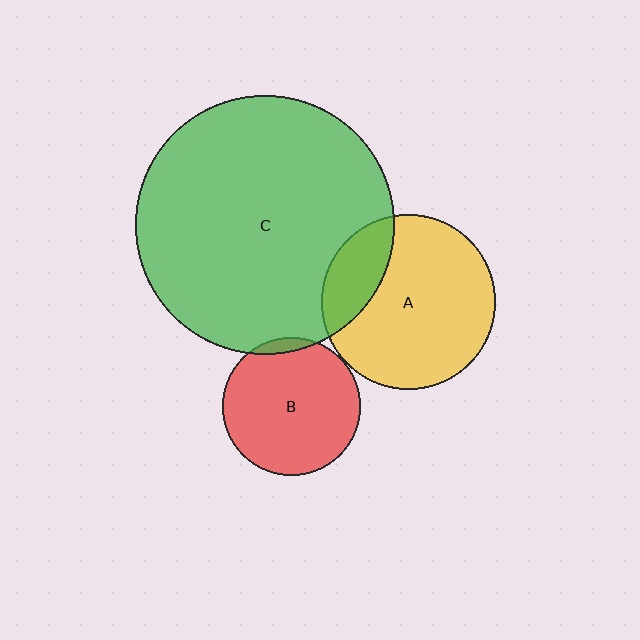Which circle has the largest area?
Circle C (green).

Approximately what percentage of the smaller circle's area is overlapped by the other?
Approximately 20%.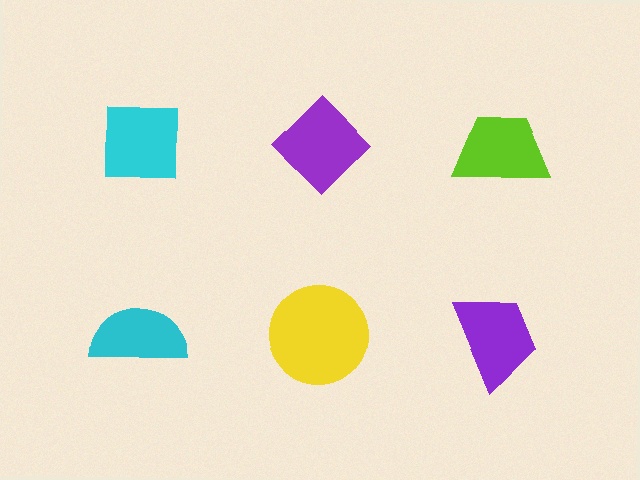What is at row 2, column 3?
A purple trapezoid.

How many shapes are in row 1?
3 shapes.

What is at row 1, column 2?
A purple diamond.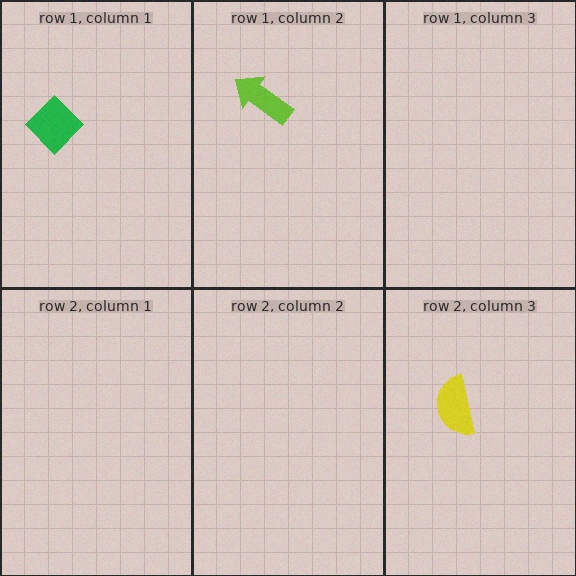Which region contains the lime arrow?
The row 1, column 2 region.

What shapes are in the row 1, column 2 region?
The lime arrow.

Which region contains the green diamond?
The row 1, column 1 region.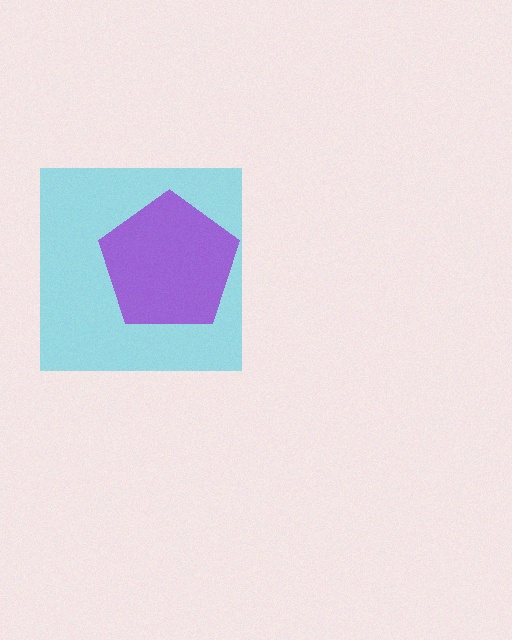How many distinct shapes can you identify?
There are 2 distinct shapes: a cyan square, a purple pentagon.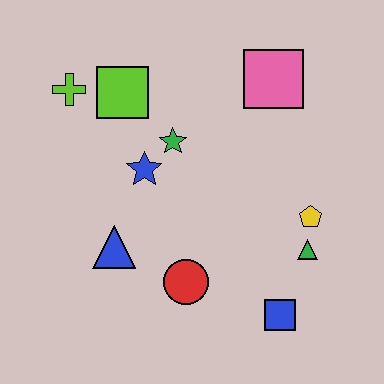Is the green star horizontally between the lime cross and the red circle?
Yes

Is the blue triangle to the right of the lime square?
No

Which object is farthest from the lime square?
The blue square is farthest from the lime square.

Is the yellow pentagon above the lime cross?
No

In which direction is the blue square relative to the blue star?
The blue square is below the blue star.